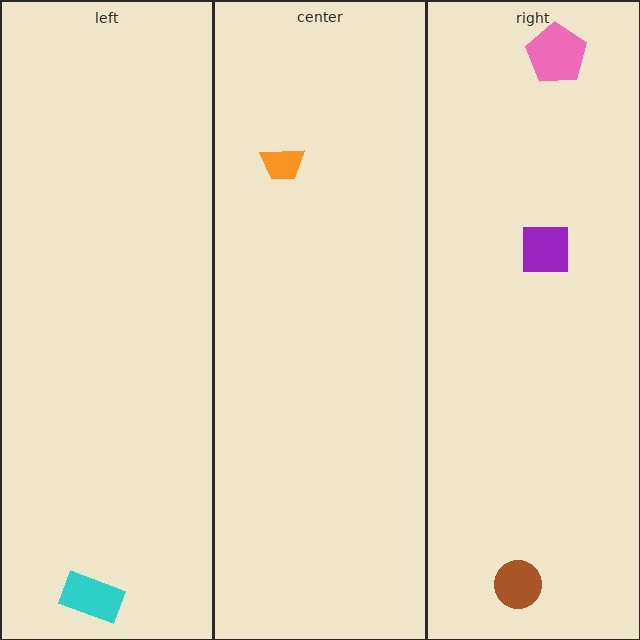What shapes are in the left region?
The cyan rectangle.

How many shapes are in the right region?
3.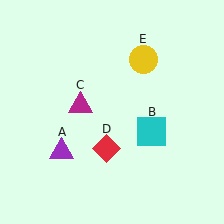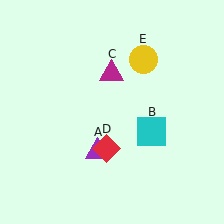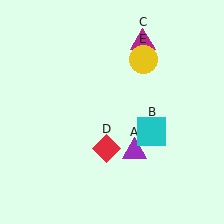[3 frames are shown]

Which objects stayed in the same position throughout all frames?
Cyan square (object B) and red diamond (object D) and yellow circle (object E) remained stationary.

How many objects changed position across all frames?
2 objects changed position: purple triangle (object A), magenta triangle (object C).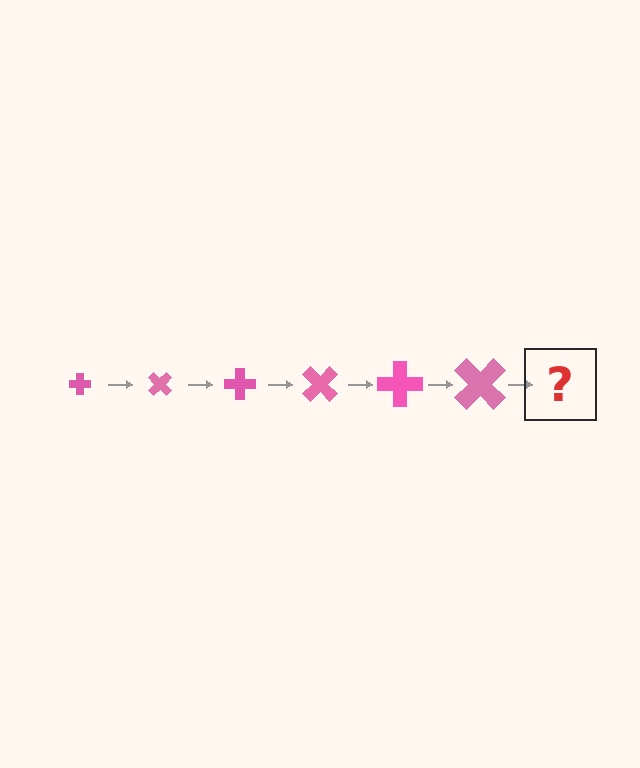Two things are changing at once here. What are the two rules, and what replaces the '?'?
The two rules are that the cross grows larger each step and it rotates 45 degrees each step. The '?' should be a cross, larger than the previous one and rotated 270 degrees from the start.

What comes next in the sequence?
The next element should be a cross, larger than the previous one and rotated 270 degrees from the start.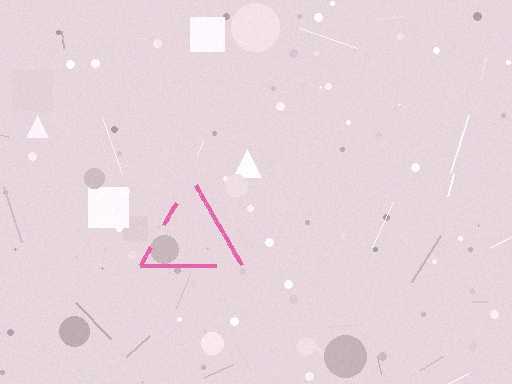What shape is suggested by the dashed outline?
The dashed outline suggests a triangle.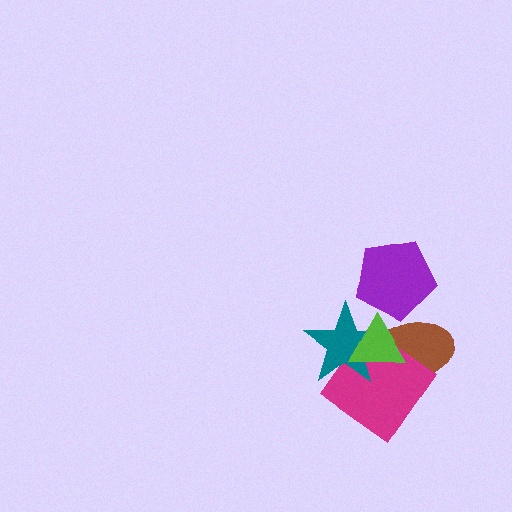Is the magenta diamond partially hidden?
Yes, it is partially covered by another shape.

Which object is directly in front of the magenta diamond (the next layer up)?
The teal star is directly in front of the magenta diamond.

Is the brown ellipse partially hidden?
Yes, it is partially covered by another shape.